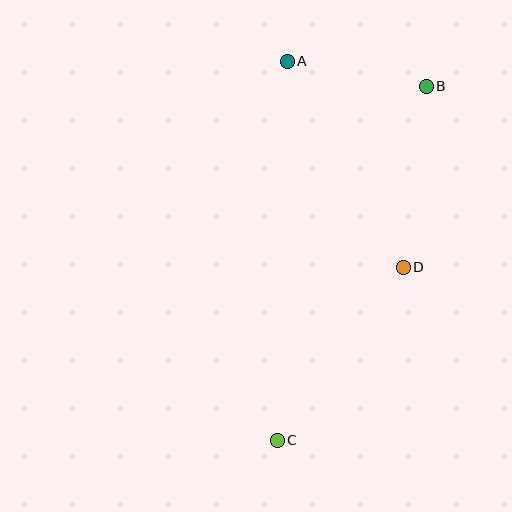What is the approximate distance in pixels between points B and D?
The distance between B and D is approximately 183 pixels.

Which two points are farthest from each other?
Points B and C are farthest from each other.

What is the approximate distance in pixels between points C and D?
The distance between C and D is approximately 214 pixels.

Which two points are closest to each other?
Points A and B are closest to each other.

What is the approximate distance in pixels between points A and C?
The distance between A and C is approximately 379 pixels.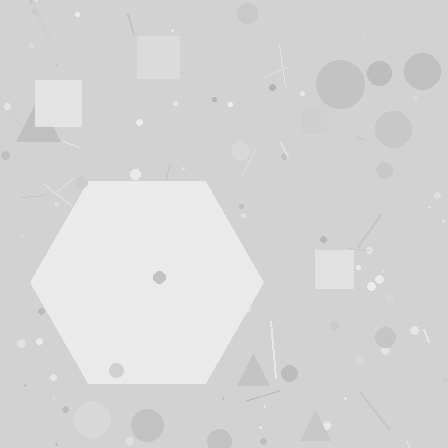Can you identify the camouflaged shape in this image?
The camouflaged shape is a hexagon.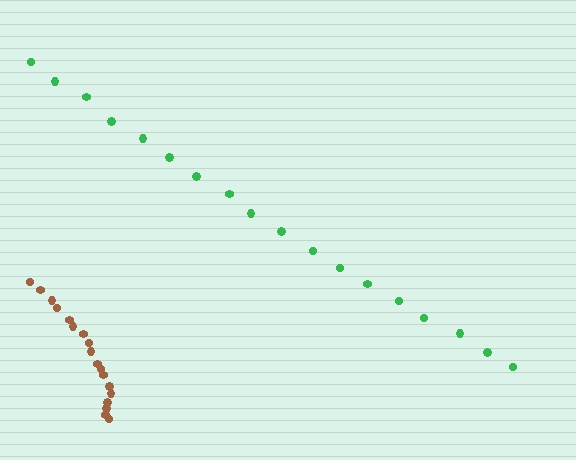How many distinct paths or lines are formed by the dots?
There are 2 distinct paths.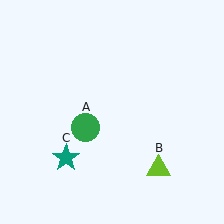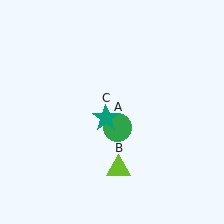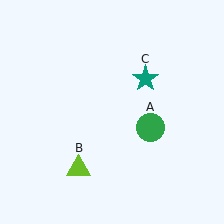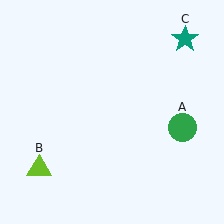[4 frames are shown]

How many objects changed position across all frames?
3 objects changed position: green circle (object A), lime triangle (object B), teal star (object C).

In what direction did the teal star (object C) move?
The teal star (object C) moved up and to the right.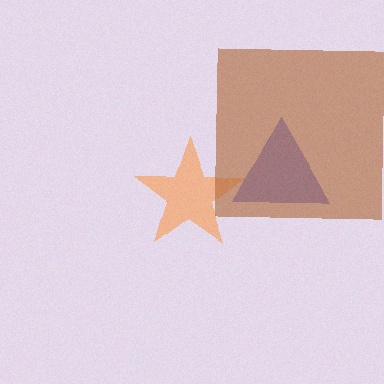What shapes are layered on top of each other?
The layered shapes are: an orange star, a blue triangle, a brown square.